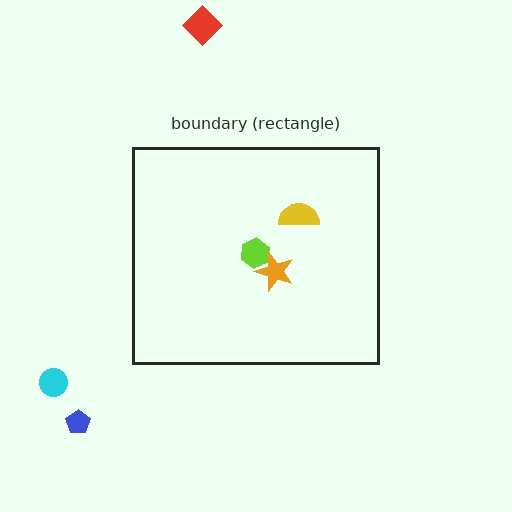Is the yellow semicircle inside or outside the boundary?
Inside.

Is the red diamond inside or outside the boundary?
Outside.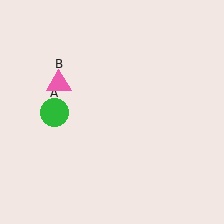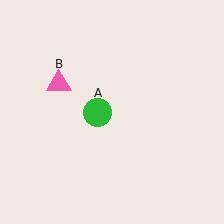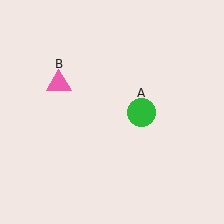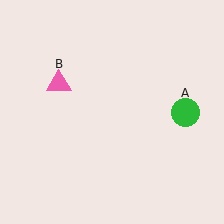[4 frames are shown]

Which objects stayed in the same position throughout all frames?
Pink triangle (object B) remained stationary.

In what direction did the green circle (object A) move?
The green circle (object A) moved right.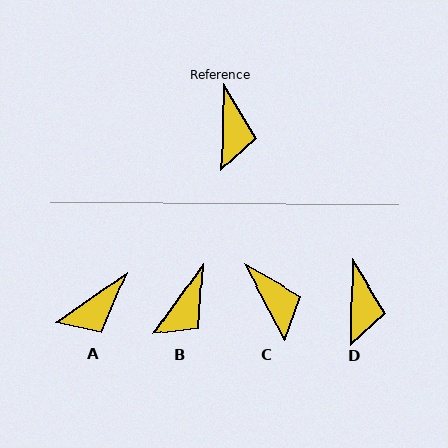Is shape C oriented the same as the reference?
No, it is off by about 29 degrees.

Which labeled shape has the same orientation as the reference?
D.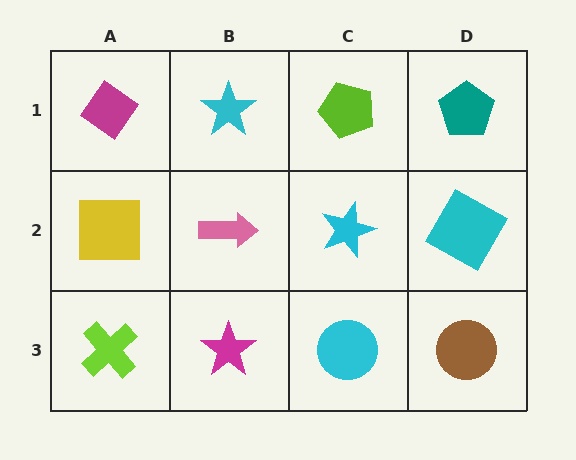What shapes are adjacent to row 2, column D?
A teal pentagon (row 1, column D), a brown circle (row 3, column D), a cyan star (row 2, column C).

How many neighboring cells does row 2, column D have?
3.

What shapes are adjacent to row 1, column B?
A pink arrow (row 2, column B), a magenta diamond (row 1, column A), a lime pentagon (row 1, column C).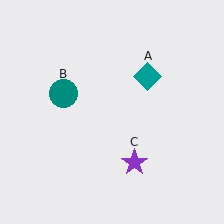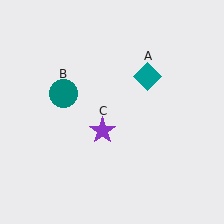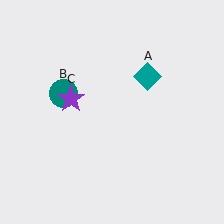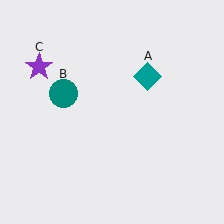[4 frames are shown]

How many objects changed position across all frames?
1 object changed position: purple star (object C).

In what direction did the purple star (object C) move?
The purple star (object C) moved up and to the left.